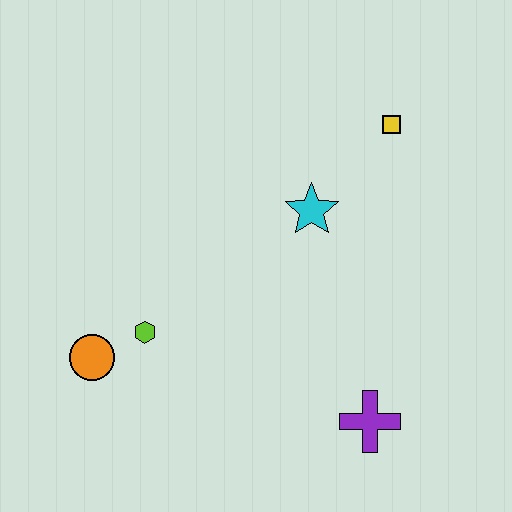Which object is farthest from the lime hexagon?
The yellow square is farthest from the lime hexagon.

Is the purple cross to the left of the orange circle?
No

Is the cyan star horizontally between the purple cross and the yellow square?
No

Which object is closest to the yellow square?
The cyan star is closest to the yellow square.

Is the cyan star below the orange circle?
No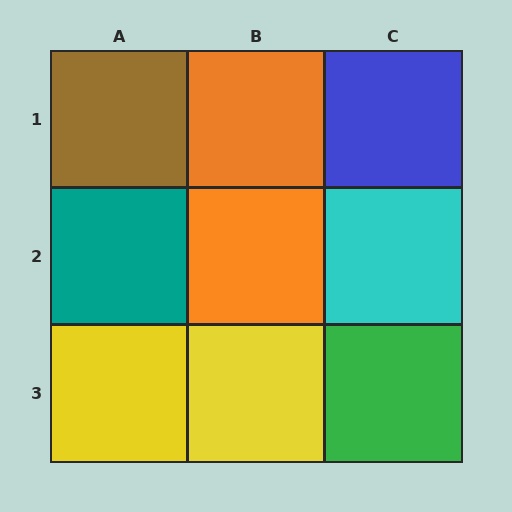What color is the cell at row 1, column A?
Brown.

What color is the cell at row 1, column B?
Orange.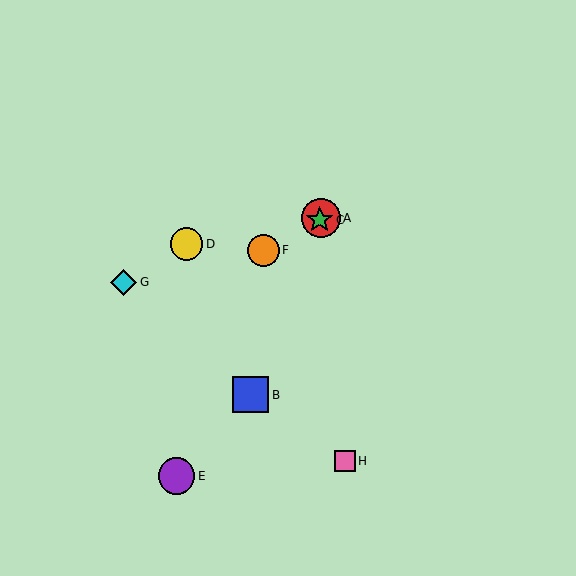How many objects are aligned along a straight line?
3 objects (A, B, C) are aligned along a straight line.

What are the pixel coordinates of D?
Object D is at (187, 244).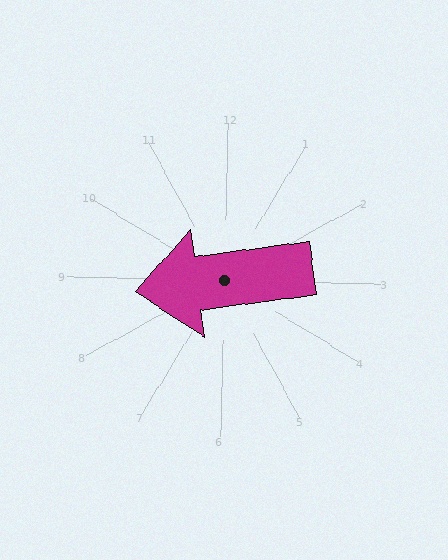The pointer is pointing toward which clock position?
Roughly 9 o'clock.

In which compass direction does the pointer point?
West.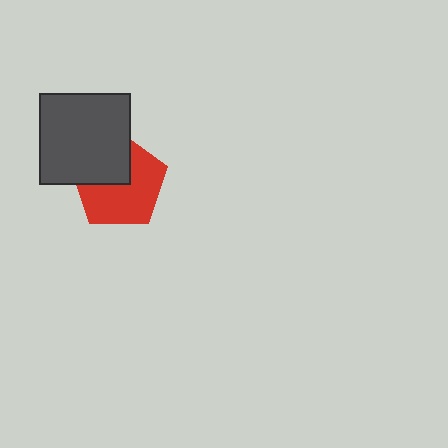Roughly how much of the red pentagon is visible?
About half of it is visible (roughly 62%).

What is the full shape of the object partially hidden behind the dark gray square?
The partially hidden object is a red pentagon.